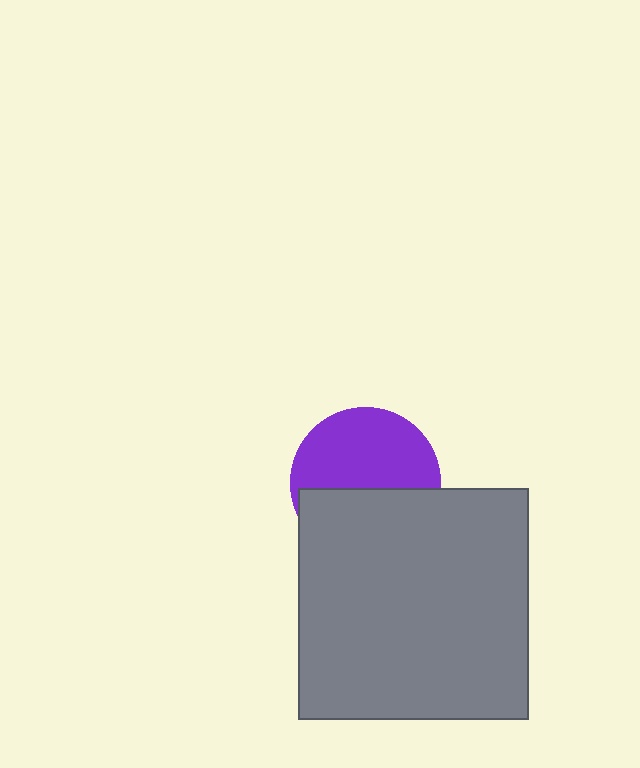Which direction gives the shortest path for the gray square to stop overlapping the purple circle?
Moving down gives the shortest separation.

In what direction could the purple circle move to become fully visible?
The purple circle could move up. That would shift it out from behind the gray square entirely.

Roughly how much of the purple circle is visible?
About half of it is visible (roughly 54%).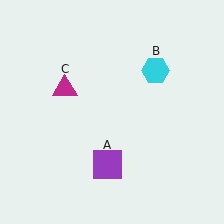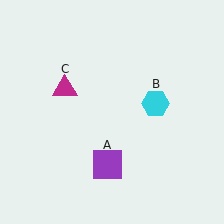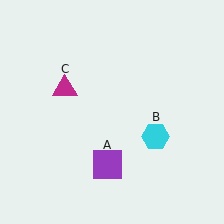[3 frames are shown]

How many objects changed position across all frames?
1 object changed position: cyan hexagon (object B).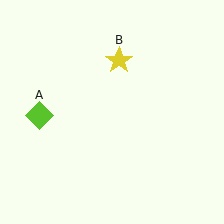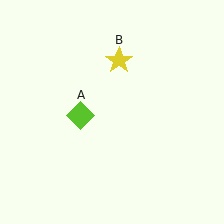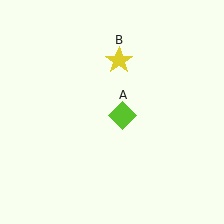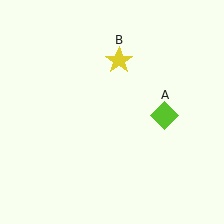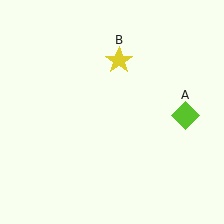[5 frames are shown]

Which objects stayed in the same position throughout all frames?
Yellow star (object B) remained stationary.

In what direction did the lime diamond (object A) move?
The lime diamond (object A) moved right.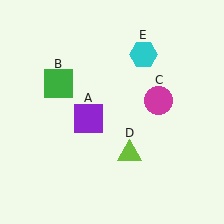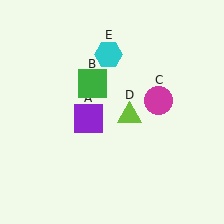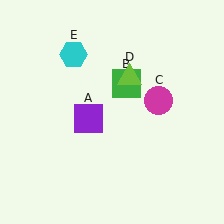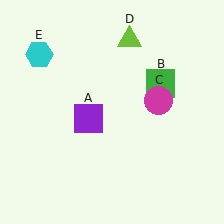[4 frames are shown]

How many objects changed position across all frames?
3 objects changed position: green square (object B), lime triangle (object D), cyan hexagon (object E).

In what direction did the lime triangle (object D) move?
The lime triangle (object D) moved up.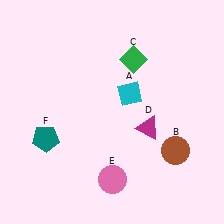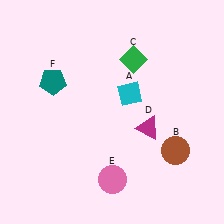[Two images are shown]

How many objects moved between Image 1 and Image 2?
1 object moved between the two images.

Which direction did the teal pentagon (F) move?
The teal pentagon (F) moved up.